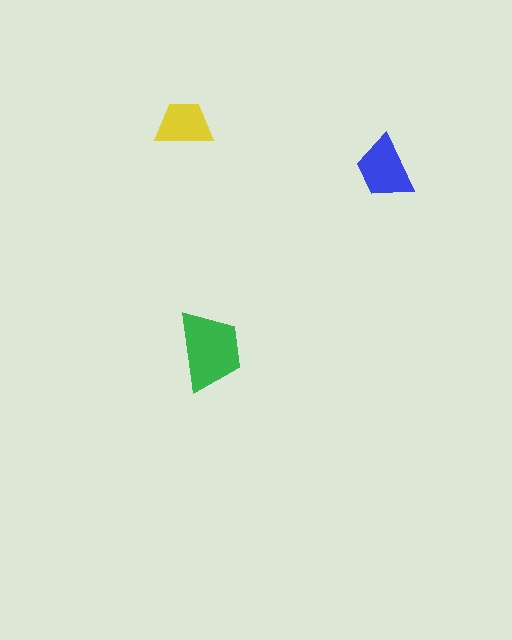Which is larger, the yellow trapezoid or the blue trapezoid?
The blue one.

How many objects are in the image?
There are 3 objects in the image.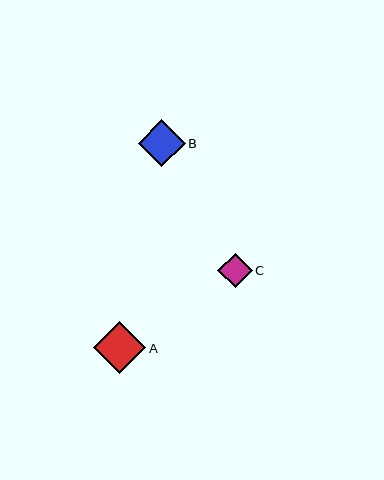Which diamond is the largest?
Diamond A is the largest with a size of approximately 53 pixels.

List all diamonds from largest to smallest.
From largest to smallest: A, B, C.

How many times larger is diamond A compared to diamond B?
Diamond A is approximately 1.1 times the size of diamond B.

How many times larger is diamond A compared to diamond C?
Diamond A is approximately 1.5 times the size of diamond C.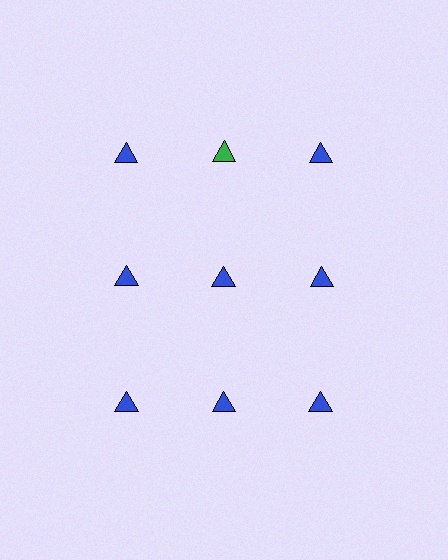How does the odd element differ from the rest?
It has a different color: green instead of blue.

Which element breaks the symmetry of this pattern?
The green triangle in the top row, second from left column breaks the symmetry. All other shapes are blue triangles.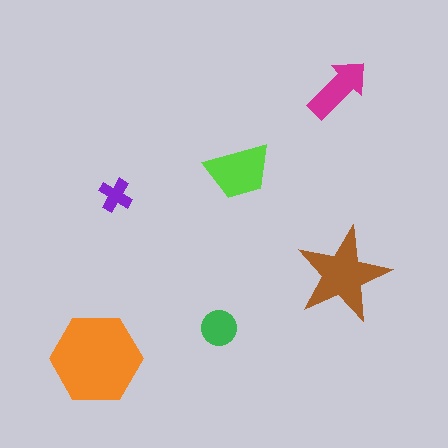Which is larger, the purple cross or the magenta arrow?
The magenta arrow.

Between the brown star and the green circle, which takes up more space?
The brown star.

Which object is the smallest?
The purple cross.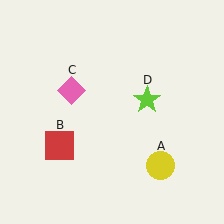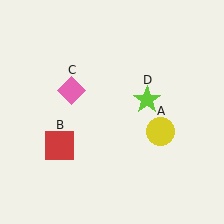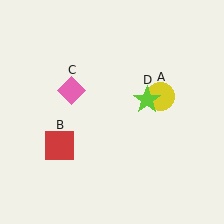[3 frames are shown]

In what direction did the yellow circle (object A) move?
The yellow circle (object A) moved up.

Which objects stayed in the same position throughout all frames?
Red square (object B) and pink diamond (object C) and lime star (object D) remained stationary.